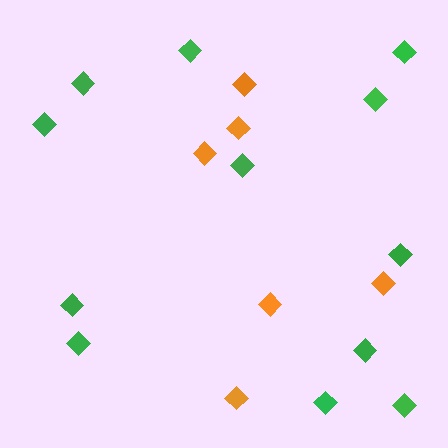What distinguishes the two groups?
There are 2 groups: one group of orange diamonds (6) and one group of green diamonds (12).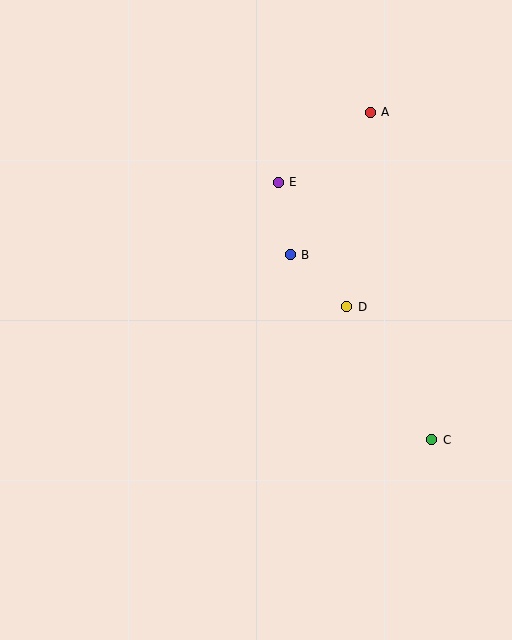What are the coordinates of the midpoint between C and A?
The midpoint between C and A is at (401, 276).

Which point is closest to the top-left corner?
Point E is closest to the top-left corner.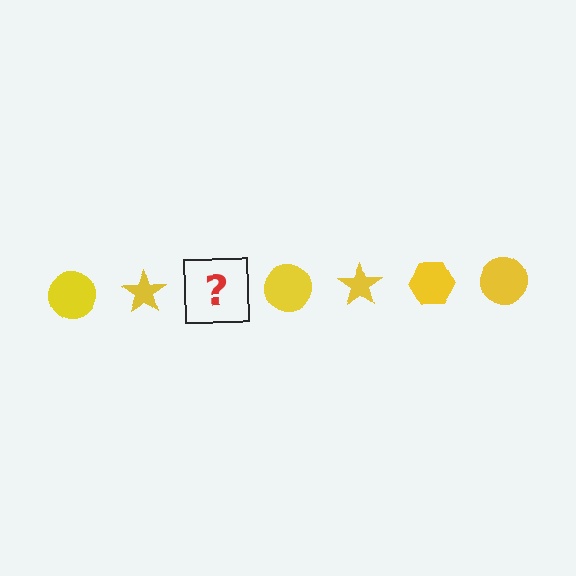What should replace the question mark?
The question mark should be replaced with a yellow hexagon.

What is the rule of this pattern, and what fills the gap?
The rule is that the pattern cycles through circle, star, hexagon shapes in yellow. The gap should be filled with a yellow hexagon.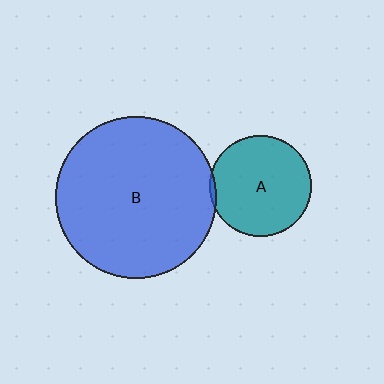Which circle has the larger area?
Circle B (blue).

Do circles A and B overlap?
Yes.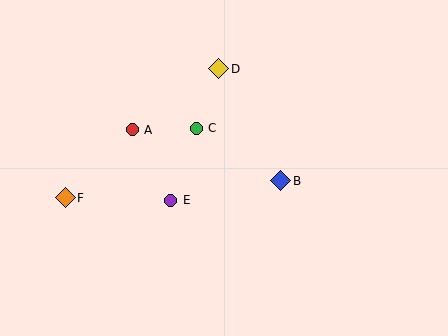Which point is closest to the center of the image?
Point C at (196, 128) is closest to the center.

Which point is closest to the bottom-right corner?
Point B is closest to the bottom-right corner.